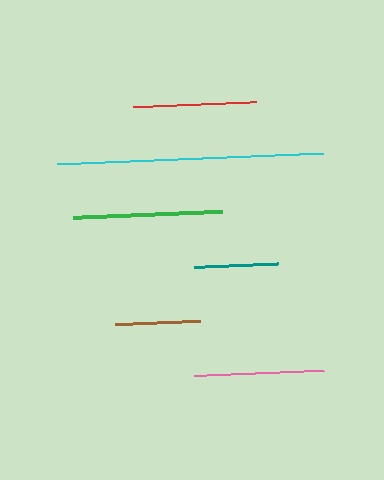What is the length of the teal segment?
The teal segment is approximately 84 pixels long.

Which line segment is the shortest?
The teal line is the shortest at approximately 84 pixels.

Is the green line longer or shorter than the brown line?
The green line is longer than the brown line.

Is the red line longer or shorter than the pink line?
The pink line is longer than the red line.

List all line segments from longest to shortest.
From longest to shortest: cyan, green, pink, red, brown, teal.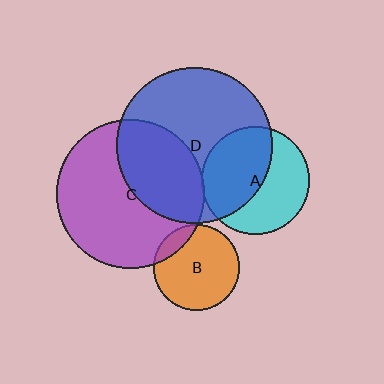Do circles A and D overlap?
Yes.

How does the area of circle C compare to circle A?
Approximately 1.9 times.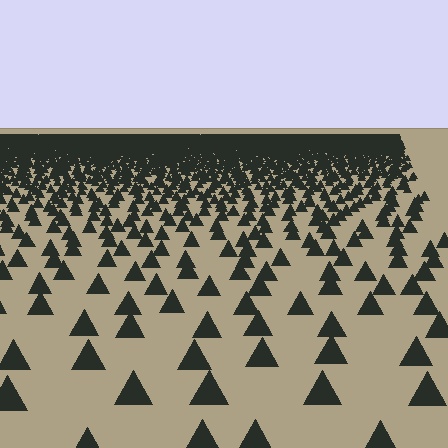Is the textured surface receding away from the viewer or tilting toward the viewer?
The surface is receding away from the viewer. Texture elements get smaller and denser toward the top.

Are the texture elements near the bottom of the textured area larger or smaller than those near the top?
Larger. Near the bottom, elements are closer to the viewer and appear at a bigger on-screen size.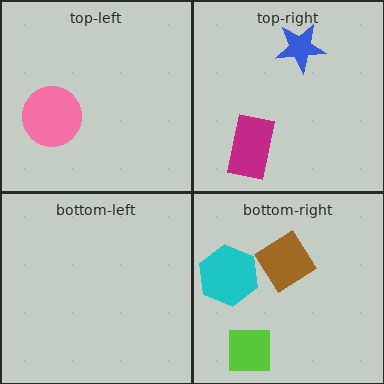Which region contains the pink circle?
The top-left region.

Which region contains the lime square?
The bottom-right region.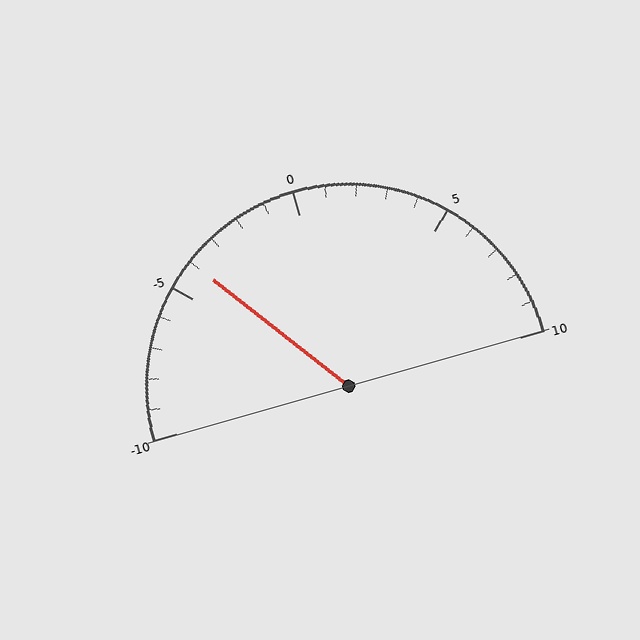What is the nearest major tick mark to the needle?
The nearest major tick mark is -5.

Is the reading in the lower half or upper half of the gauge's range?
The reading is in the lower half of the range (-10 to 10).